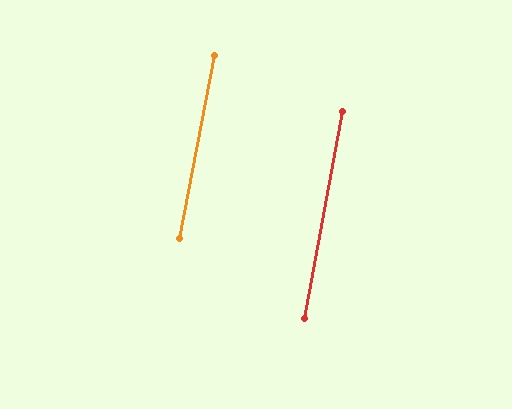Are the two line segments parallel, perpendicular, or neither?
Parallel — their directions differ by only 0.4°.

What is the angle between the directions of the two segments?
Approximately 0 degrees.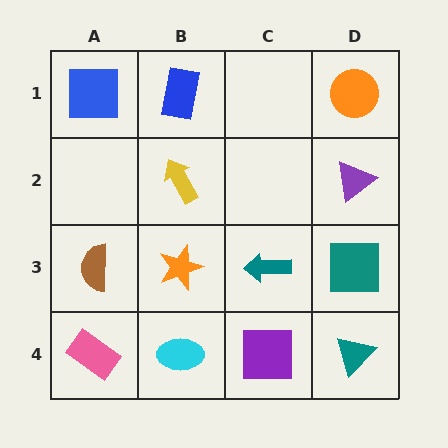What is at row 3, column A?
A brown semicircle.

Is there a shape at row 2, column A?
No, that cell is empty.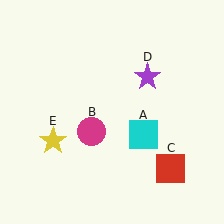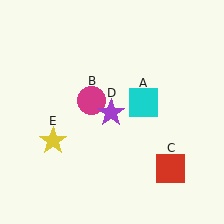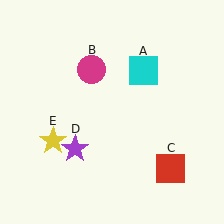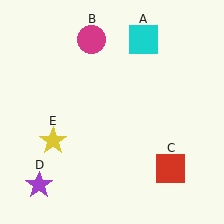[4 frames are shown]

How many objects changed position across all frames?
3 objects changed position: cyan square (object A), magenta circle (object B), purple star (object D).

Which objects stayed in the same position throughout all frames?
Red square (object C) and yellow star (object E) remained stationary.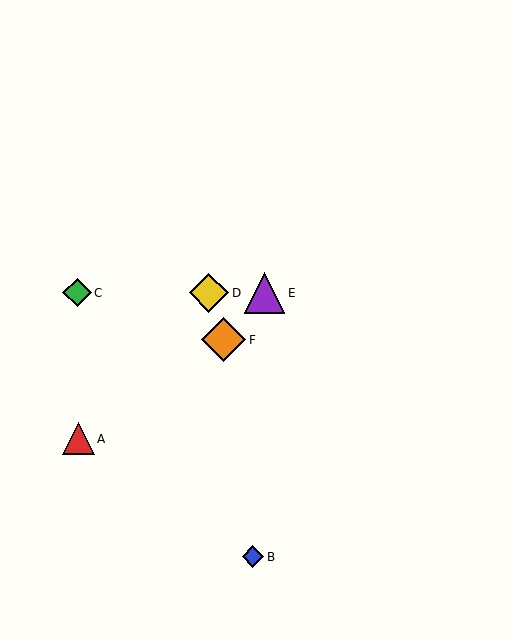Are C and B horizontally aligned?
No, C is at y≈293 and B is at y≈557.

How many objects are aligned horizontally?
3 objects (C, D, E) are aligned horizontally.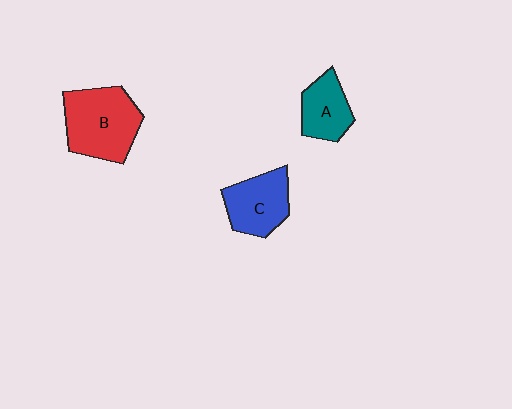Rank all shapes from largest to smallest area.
From largest to smallest: B (red), C (blue), A (teal).